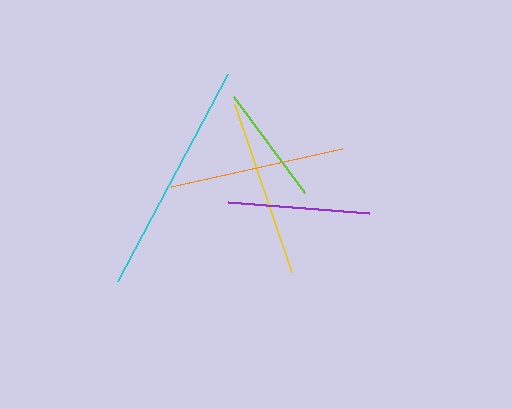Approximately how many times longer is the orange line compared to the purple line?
The orange line is approximately 1.2 times the length of the purple line.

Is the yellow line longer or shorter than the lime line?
The yellow line is longer than the lime line.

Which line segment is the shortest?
The lime line is the shortest at approximately 119 pixels.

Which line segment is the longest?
The cyan line is the longest at approximately 234 pixels.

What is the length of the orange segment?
The orange segment is approximately 175 pixels long.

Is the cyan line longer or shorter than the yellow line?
The cyan line is longer than the yellow line.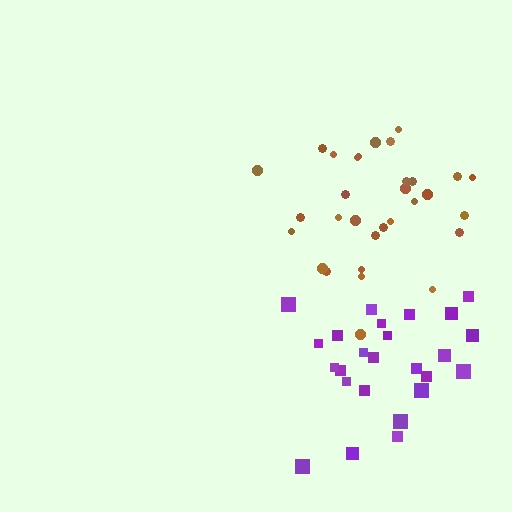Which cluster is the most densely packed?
Brown.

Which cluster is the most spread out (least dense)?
Purple.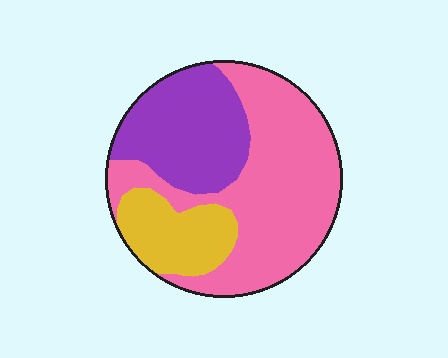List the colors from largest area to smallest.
From largest to smallest: pink, purple, yellow.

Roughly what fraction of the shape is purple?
Purple covers around 30% of the shape.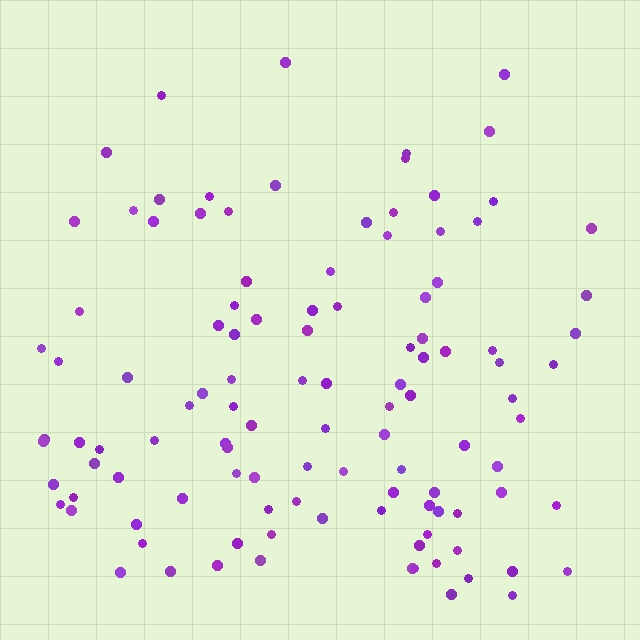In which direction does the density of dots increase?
From top to bottom, with the bottom side densest.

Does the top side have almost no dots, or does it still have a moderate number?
Still a moderate number, just noticeably fewer than the bottom.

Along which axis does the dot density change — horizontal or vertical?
Vertical.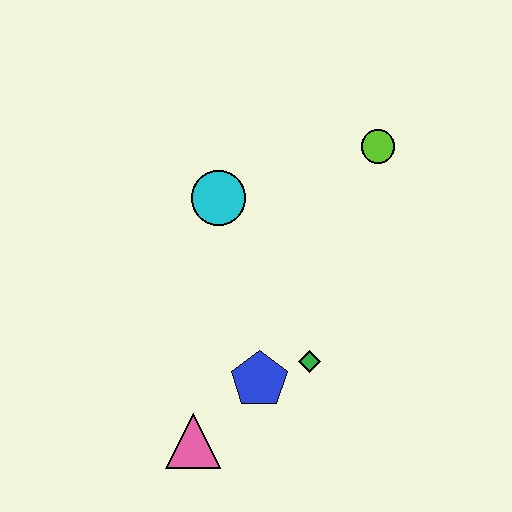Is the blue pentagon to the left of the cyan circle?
No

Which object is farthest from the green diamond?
The lime circle is farthest from the green diamond.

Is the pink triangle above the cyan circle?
No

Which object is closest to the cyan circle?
The lime circle is closest to the cyan circle.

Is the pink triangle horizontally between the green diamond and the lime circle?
No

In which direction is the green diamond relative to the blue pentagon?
The green diamond is to the right of the blue pentagon.